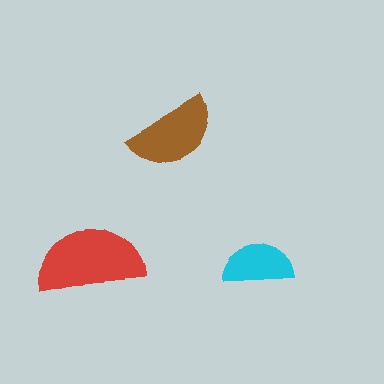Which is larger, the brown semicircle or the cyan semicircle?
The brown one.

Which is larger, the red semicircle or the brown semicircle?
The red one.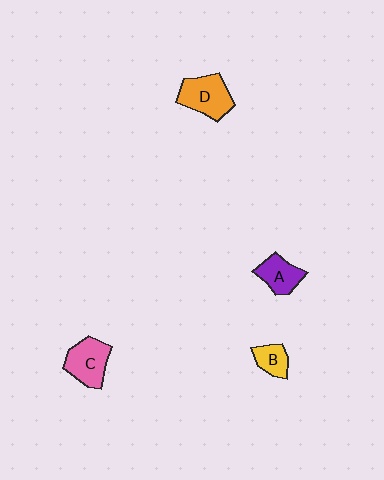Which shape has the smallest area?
Shape B (yellow).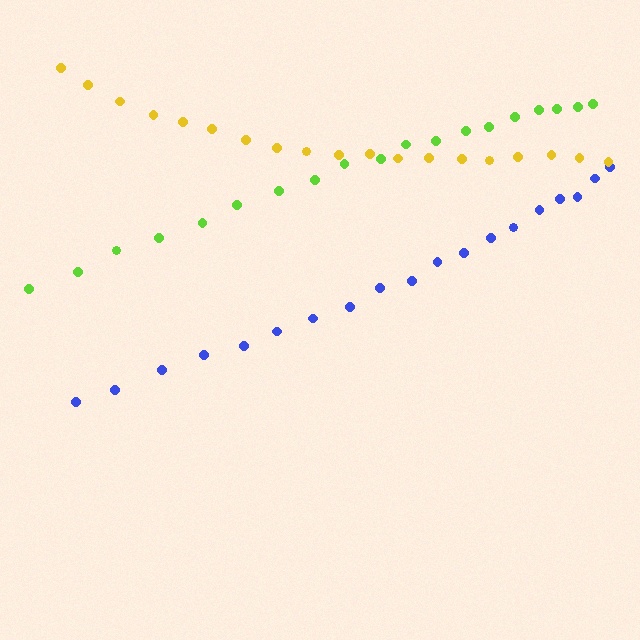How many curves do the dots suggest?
There are 3 distinct paths.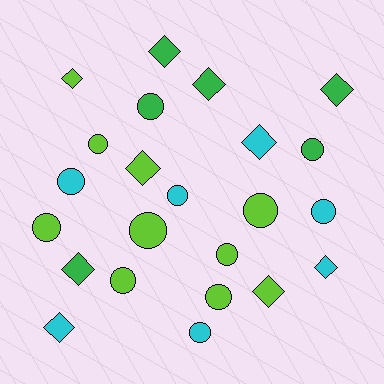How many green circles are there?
There are 2 green circles.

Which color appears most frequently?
Lime, with 10 objects.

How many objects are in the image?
There are 23 objects.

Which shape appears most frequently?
Circle, with 13 objects.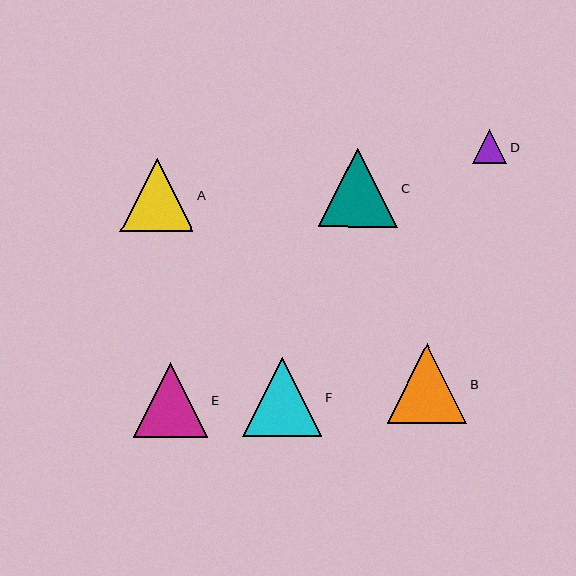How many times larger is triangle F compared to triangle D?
Triangle F is approximately 2.3 times the size of triangle D.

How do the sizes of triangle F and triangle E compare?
Triangle F and triangle E are approximately the same size.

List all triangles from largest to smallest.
From largest to smallest: B, C, F, E, A, D.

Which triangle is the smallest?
Triangle D is the smallest with a size of approximately 34 pixels.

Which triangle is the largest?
Triangle B is the largest with a size of approximately 80 pixels.